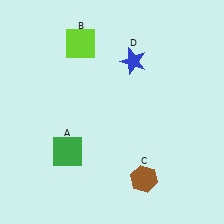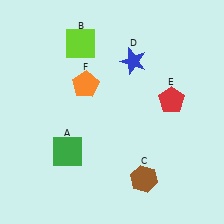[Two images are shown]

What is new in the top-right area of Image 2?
A red pentagon (E) was added in the top-right area of Image 2.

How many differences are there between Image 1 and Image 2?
There are 2 differences between the two images.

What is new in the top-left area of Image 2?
An orange pentagon (F) was added in the top-left area of Image 2.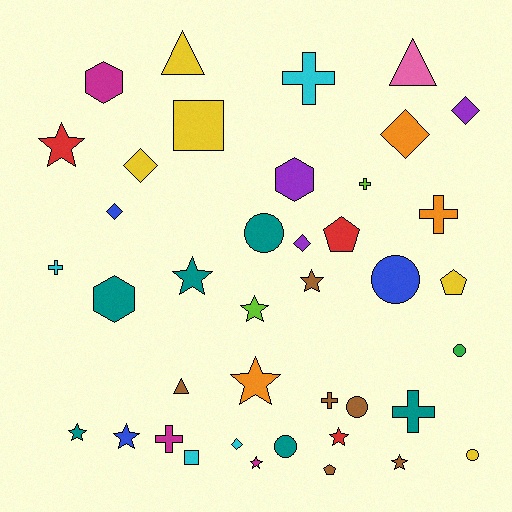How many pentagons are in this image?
There are 3 pentagons.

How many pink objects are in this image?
There is 1 pink object.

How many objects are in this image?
There are 40 objects.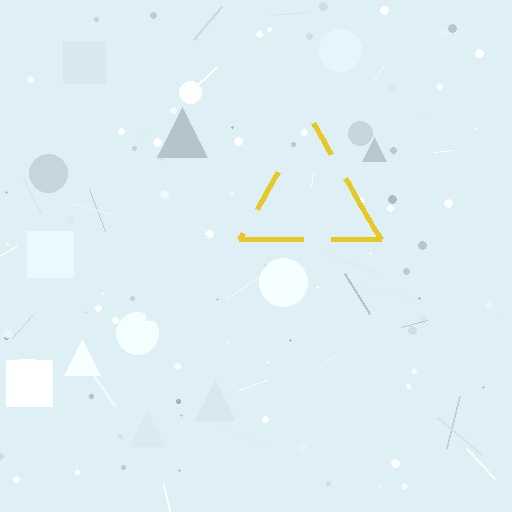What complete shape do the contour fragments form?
The contour fragments form a triangle.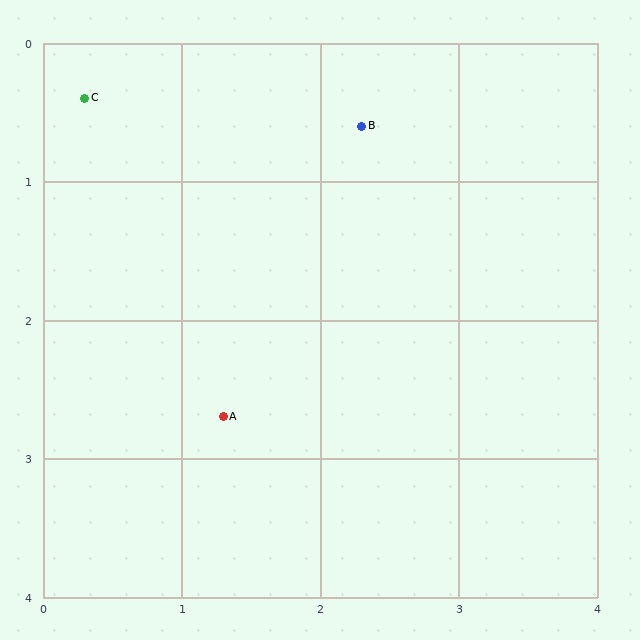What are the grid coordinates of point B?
Point B is at approximately (2.3, 0.6).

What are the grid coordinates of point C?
Point C is at approximately (0.3, 0.4).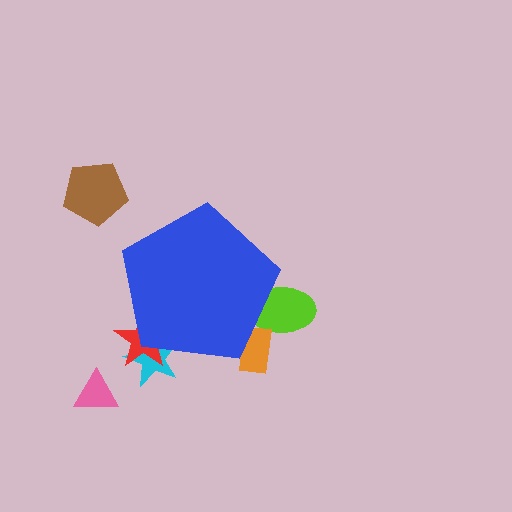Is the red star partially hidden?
Yes, the red star is partially hidden behind the blue pentagon.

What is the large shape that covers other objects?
A blue pentagon.